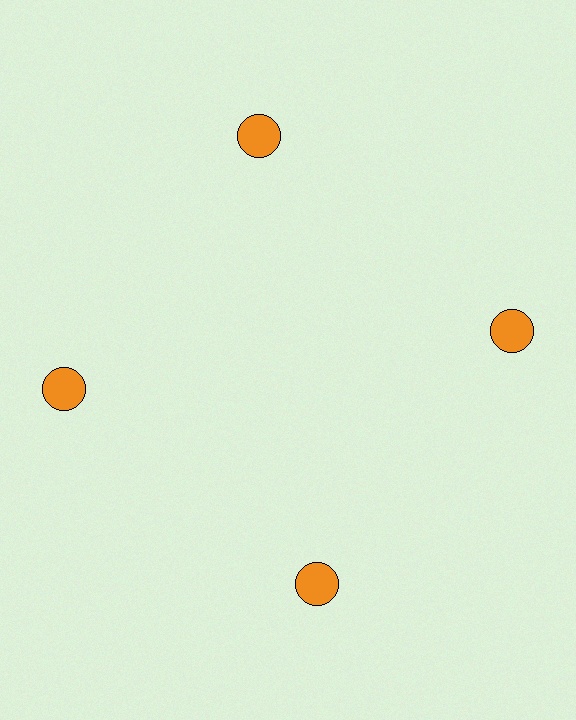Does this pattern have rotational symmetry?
Yes, this pattern has 4-fold rotational symmetry. It looks the same after rotating 90 degrees around the center.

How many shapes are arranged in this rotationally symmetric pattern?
There are 4 shapes, arranged in 4 groups of 1.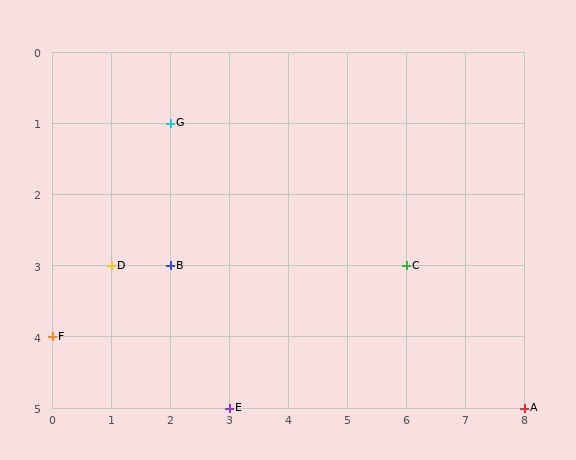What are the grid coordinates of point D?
Point D is at grid coordinates (1, 3).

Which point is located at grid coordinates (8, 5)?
Point A is at (8, 5).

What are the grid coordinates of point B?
Point B is at grid coordinates (2, 3).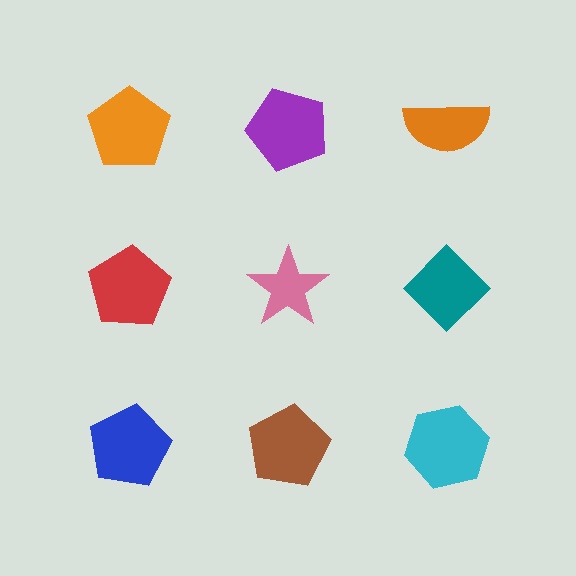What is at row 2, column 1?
A red pentagon.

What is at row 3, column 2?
A brown pentagon.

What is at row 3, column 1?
A blue pentagon.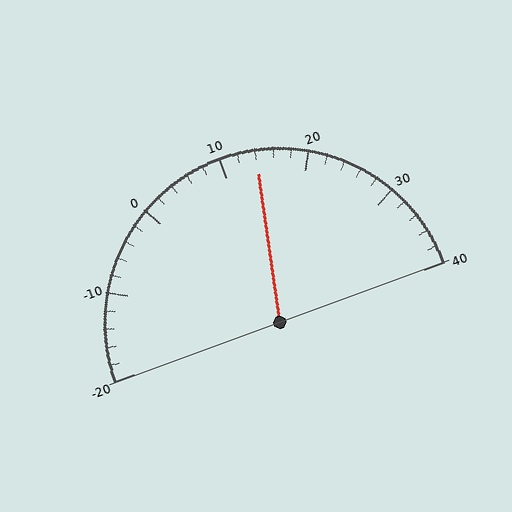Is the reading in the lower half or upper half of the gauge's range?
The reading is in the upper half of the range (-20 to 40).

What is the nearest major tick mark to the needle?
The nearest major tick mark is 10.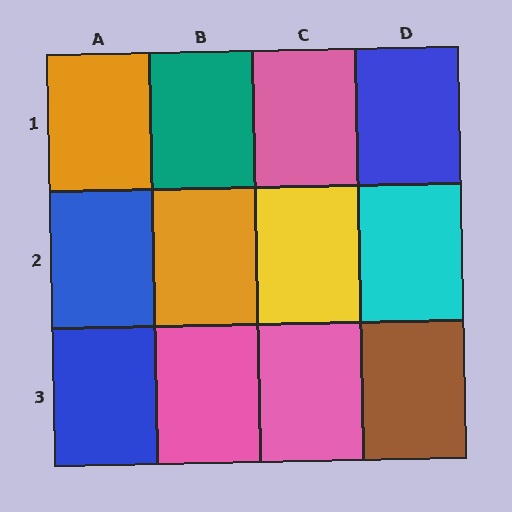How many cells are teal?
1 cell is teal.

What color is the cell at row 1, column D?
Blue.